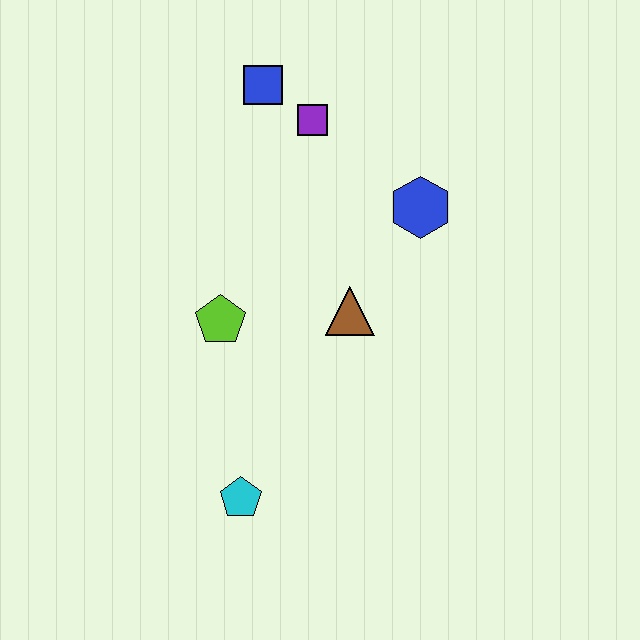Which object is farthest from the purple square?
The cyan pentagon is farthest from the purple square.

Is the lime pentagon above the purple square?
No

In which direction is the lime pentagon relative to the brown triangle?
The lime pentagon is to the left of the brown triangle.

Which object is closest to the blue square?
The purple square is closest to the blue square.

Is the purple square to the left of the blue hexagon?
Yes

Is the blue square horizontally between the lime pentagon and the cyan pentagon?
No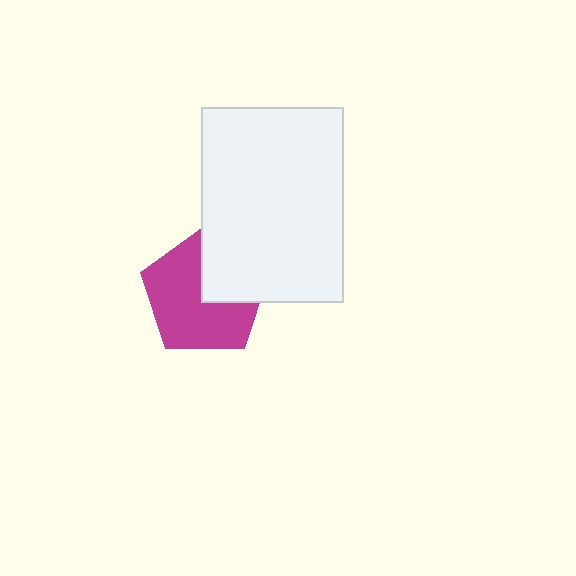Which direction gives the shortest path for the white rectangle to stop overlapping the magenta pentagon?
Moving toward the upper-right gives the shortest separation.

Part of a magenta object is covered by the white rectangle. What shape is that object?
It is a pentagon.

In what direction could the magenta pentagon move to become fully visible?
The magenta pentagon could move toward the lower-left. That would shift it out from behind the white rectangle entirely.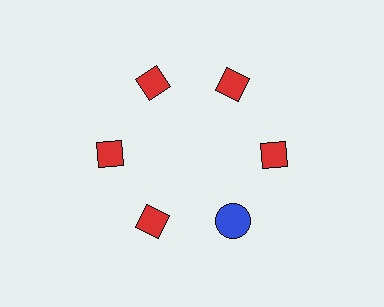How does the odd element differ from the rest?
It differs in both color (blue instead of red) and shape (circle instead of diamond).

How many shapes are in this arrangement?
There are 6 shapes arranged in a ring pattern.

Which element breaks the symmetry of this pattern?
The blue circle at roughly the 5 o'clock position breaks the symmetry. All other shapes are red diamonds.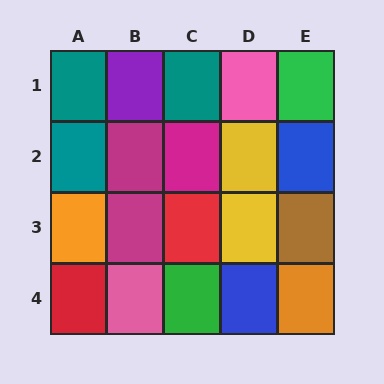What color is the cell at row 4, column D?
Blue.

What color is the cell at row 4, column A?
Red.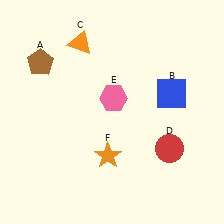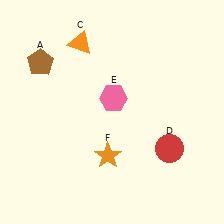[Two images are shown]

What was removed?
The blue square (B) was removed in Image 2.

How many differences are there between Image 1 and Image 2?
There is 1 difference between the two images.